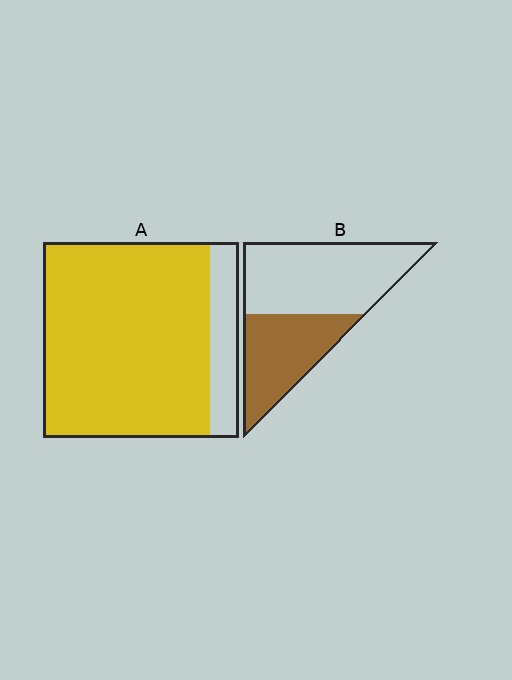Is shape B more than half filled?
No.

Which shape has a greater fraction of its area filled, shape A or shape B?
Shape A.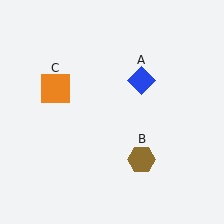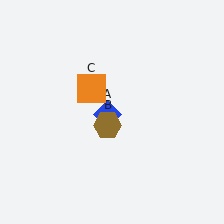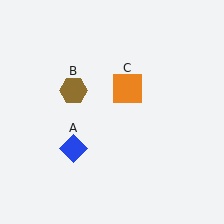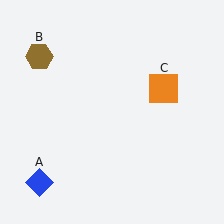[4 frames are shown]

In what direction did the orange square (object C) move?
The orange square (object C) moved right.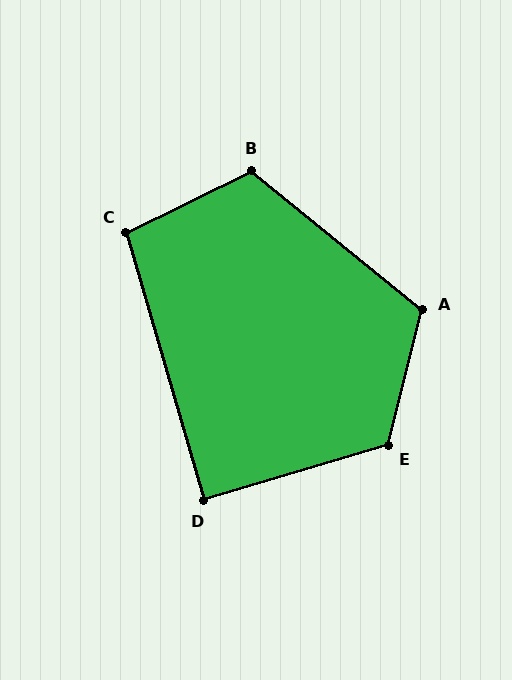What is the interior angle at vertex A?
Approximately 115 degrees (obtuse).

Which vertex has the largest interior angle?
E, at approximately 121 degrees.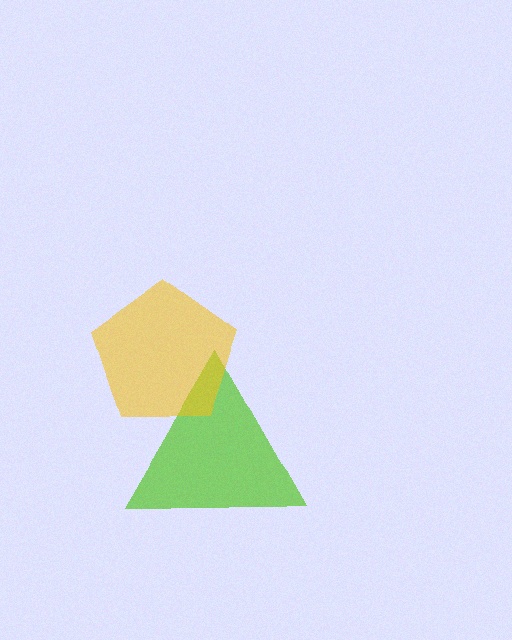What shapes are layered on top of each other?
The layered shapes are: a lime triangle, a yellow pentagon.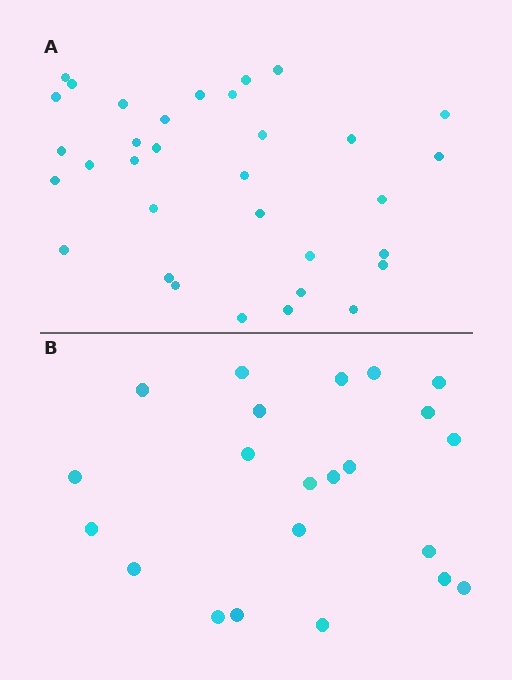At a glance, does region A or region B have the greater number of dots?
Region A (the top region) has more dots.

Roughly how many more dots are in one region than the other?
Region A has roughly 12 or so more dots than region B.